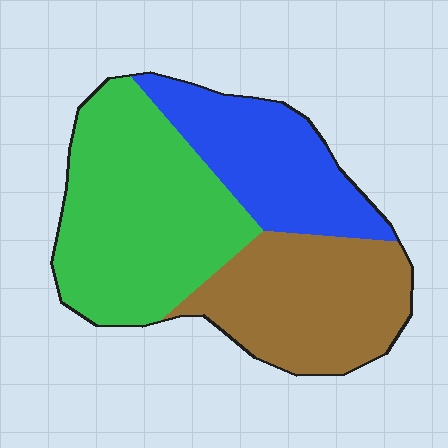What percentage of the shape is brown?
Brown covers around 30% of the shape.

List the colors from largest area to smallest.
From largest to smallest: green, brown, blue.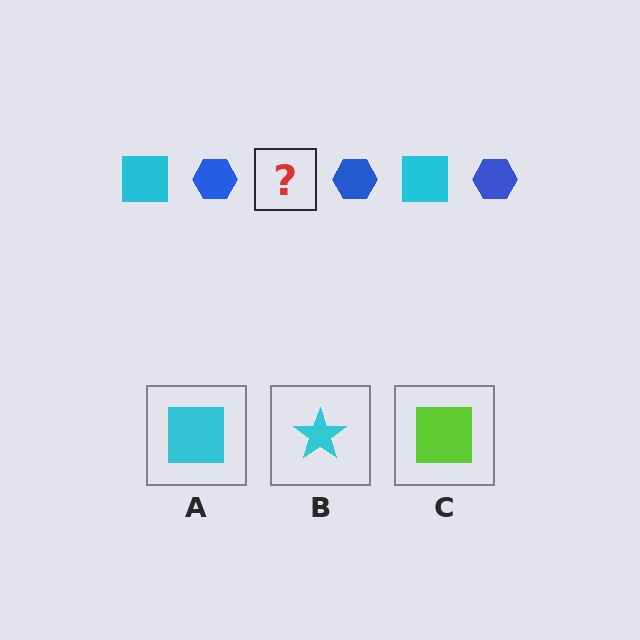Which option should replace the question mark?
Option A.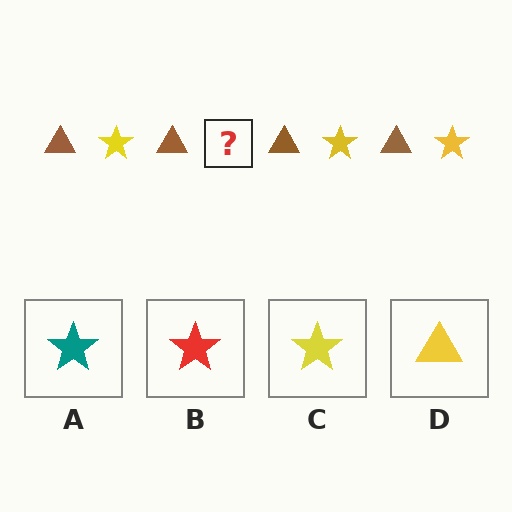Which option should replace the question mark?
Option C.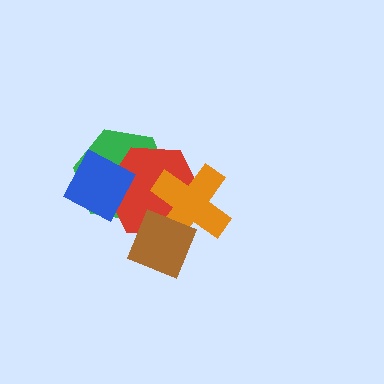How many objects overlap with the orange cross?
3 objects overlap with the orange cross.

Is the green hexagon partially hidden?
Yes, it is partially covered by another shape.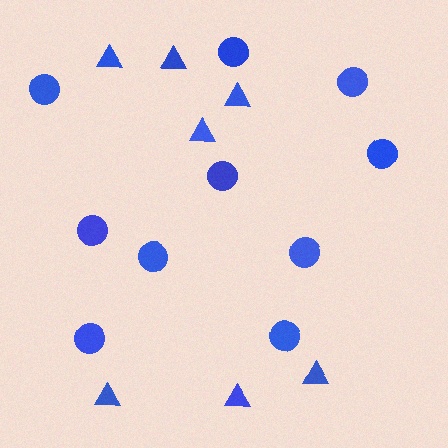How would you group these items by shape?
There are 2 groups: one group of circles (10) and one group of triangles (7).